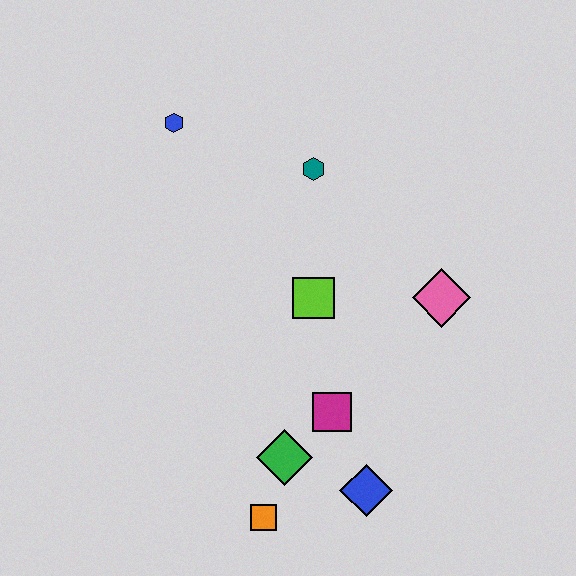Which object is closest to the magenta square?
The green diamond is closest to the magenta square.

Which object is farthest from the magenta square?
The blue hexagon is farthest from the magenta square.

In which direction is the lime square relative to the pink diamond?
The lime square is to the left of the pink diamond.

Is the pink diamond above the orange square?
Yes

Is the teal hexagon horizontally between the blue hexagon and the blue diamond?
Yes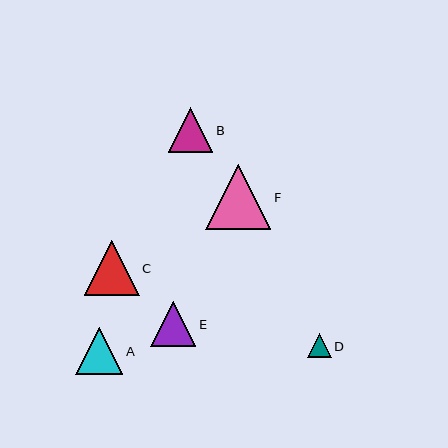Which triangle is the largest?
Triangle F is the largest with a size of approximately 65 pixels.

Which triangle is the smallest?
Triangle D is the smallest with a size of approximately 24 pixels.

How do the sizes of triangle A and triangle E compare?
Triangle A and triangle E are approximately the same size.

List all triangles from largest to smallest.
From largest to smallest: F, C, A, E, B, D.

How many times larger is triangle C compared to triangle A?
Triangle C is approximately 1.2 times the size of triangle A.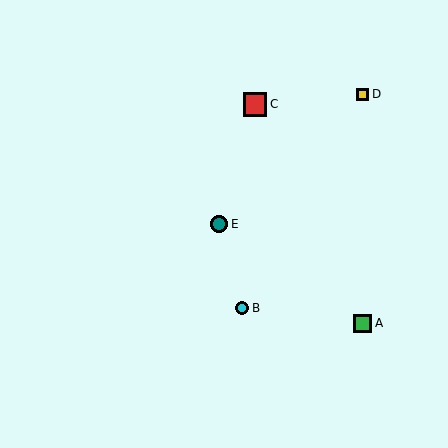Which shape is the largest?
The red square (labeled C) is the largest.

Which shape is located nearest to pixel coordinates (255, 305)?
The cyan circle (labeled B) at (242, 308) is nearest to that location.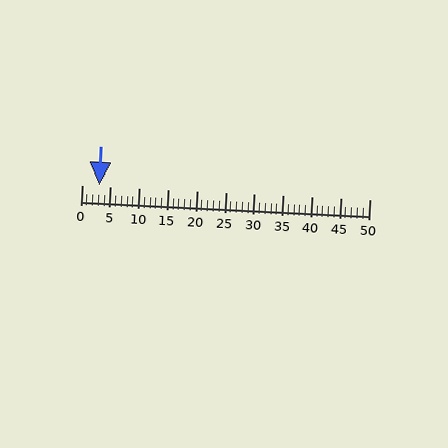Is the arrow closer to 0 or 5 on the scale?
The arrow is closer to 5.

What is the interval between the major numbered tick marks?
The major tick marks are spaced 5 units apart.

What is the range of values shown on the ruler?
The ruler shows values from 0 to 50.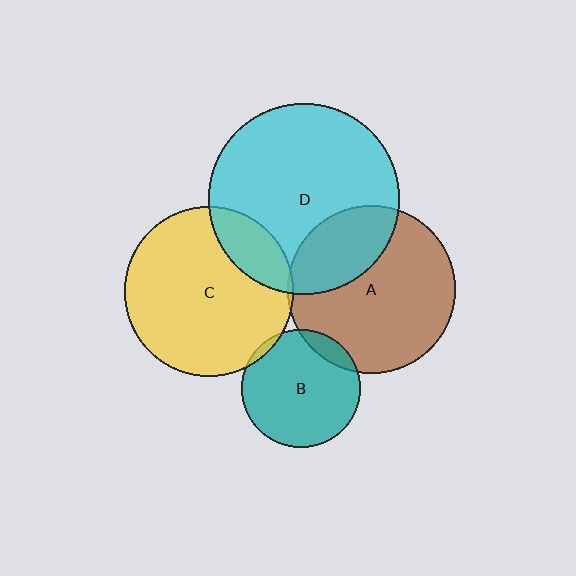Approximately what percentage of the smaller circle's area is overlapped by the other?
Approximately 10%.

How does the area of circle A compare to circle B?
Approximately 2.0 times.